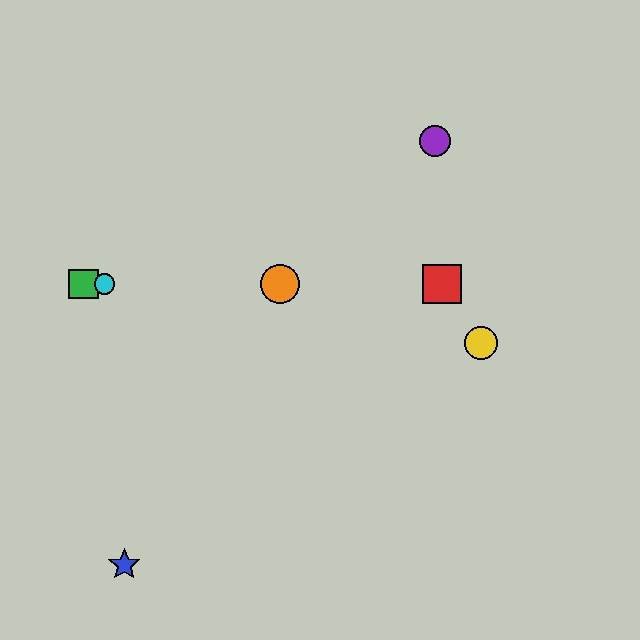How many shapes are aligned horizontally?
4 shapes (the red square, the green square, the orange circle, the cyan circle) are aligned horizontally.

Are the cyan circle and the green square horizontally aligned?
Yes, both are at y≈284.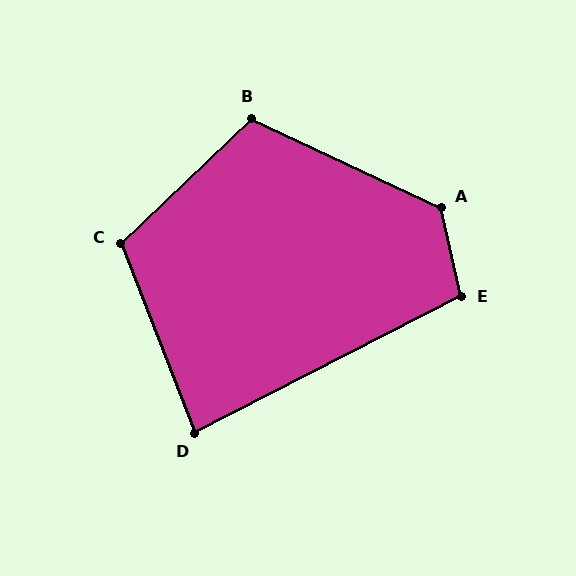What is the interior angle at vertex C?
Approximately 112 degrees (obtuse).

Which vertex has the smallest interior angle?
D, at approximately 84 degrees.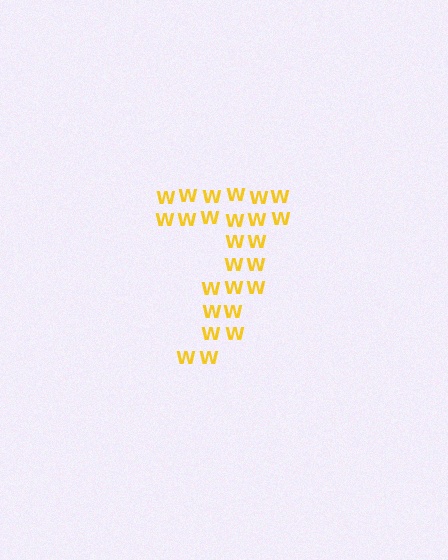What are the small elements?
The small elements are letter W's.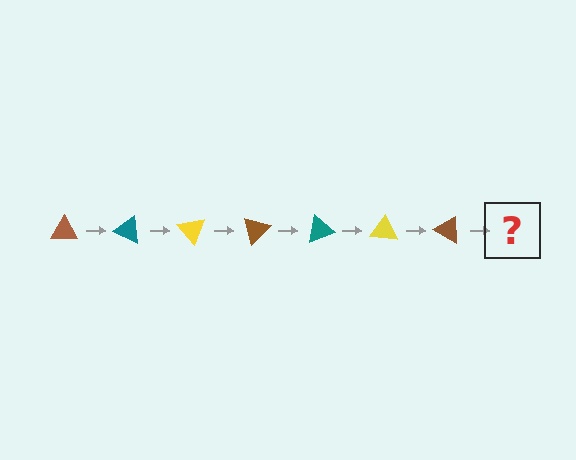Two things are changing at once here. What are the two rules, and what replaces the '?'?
The two rules are that it rotates 25 degrees each step and the color cycles through brown, teal, and yellow. The '?' should be a teal triangle, rotated 175 degrees from the start.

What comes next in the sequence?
The next element should be a teal triangle, rotated 175 degrees from the start.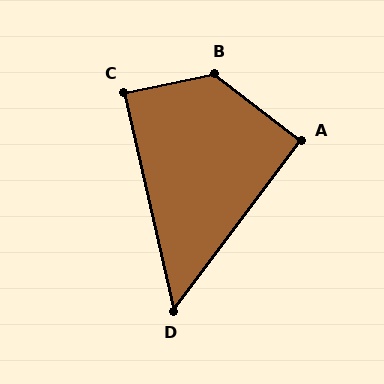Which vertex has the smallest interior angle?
D, at approximately 49 degrees.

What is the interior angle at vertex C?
Approximately 89 degrees (approximately right).